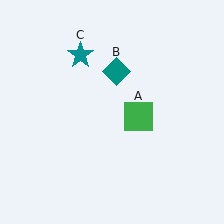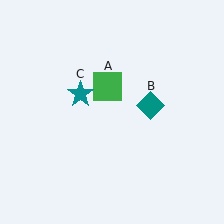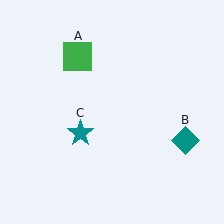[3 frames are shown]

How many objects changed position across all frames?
3 objects changed position: green square (object A), teal diamond (object B), teal star (object C).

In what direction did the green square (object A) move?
The green square (object A) moved up and to the left.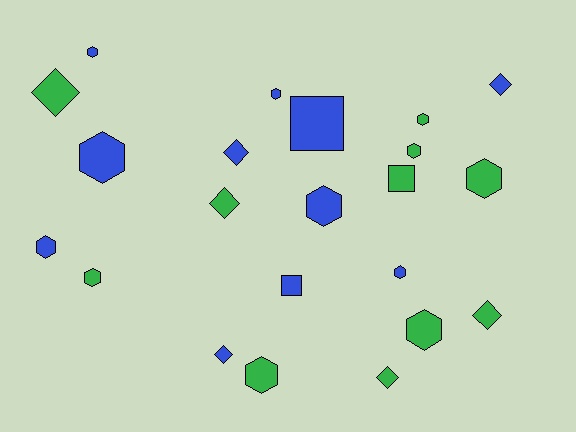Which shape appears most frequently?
Hexagon, with 12 objects.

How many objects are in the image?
There are 22 objects.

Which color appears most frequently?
Blue, with 11 objects.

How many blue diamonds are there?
There are 3 blue diamonds.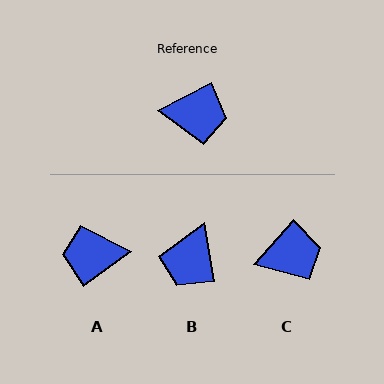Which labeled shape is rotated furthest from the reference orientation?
A, about 170 degrees away.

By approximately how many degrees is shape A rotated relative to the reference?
Approximately 170 degrees clockwise.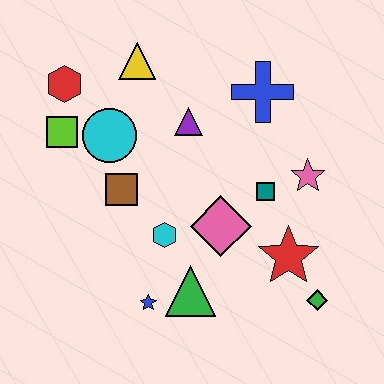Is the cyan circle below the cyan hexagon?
No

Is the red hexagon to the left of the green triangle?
Yes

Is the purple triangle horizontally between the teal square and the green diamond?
No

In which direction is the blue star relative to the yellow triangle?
The blue star is below the yellow triangle.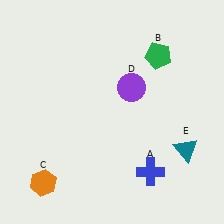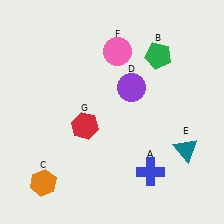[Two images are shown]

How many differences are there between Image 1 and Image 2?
There are 2 differences between the two images.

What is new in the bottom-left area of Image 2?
A red hexagon (G) was added in the bottom-left area of Image 2.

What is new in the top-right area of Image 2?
A pink circle (F) was added in the top-right area of Image 2.